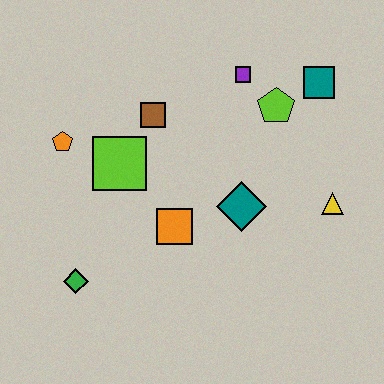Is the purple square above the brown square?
Yes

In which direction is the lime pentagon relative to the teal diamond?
The lime pentagon is above the teal diamond.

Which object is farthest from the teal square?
The green diamond is farthest from the teal square.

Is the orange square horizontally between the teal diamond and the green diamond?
Yes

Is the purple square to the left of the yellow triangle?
Yes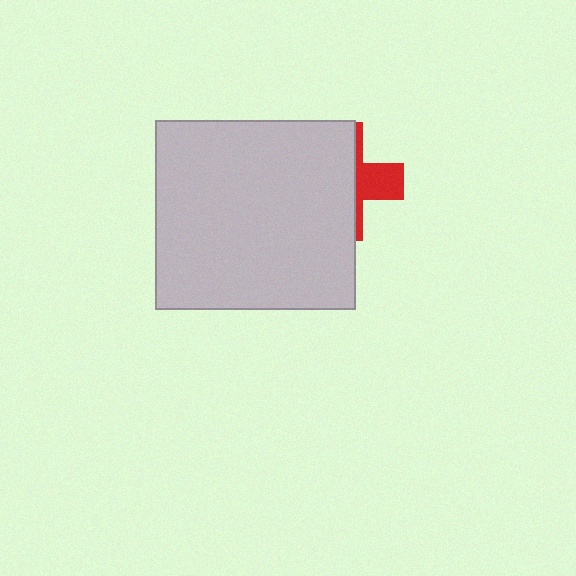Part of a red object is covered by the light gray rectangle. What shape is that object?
It is a cross.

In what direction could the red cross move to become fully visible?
The red cross could move right. That would shift it out from behind the light gray rectangle entirely.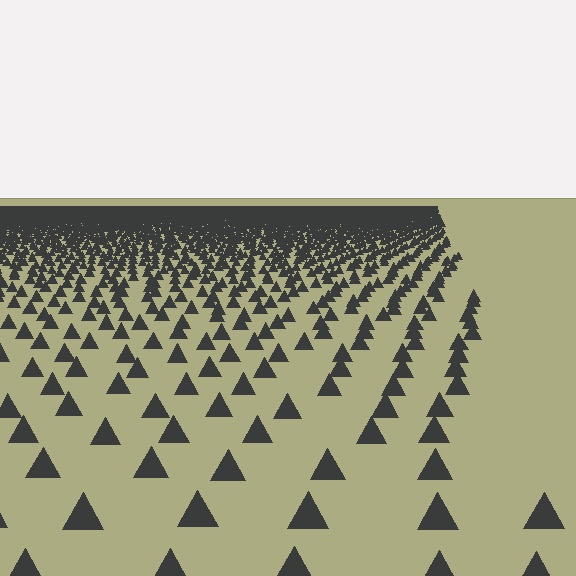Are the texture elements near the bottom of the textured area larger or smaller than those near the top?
Larger. Near the bottom, elements are closer to the viewer and appear at a bigger on-screen size.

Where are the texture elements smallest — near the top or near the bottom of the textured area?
Near the top.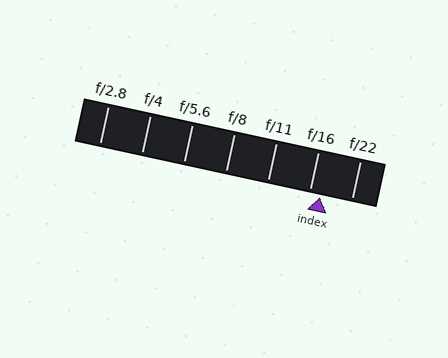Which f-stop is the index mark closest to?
The index mark is closest to f/16.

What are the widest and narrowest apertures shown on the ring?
The widest aperture shown is f/2.8 and the narrowest is f/22.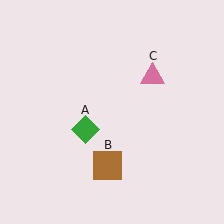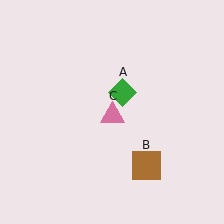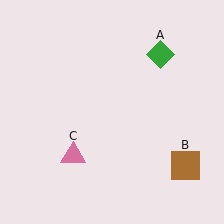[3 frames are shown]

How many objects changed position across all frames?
3 objects changed position: green diamond (object A), brown square (object B), pink triangle (object C).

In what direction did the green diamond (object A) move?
The green diamond (object A) moved up and to the right.